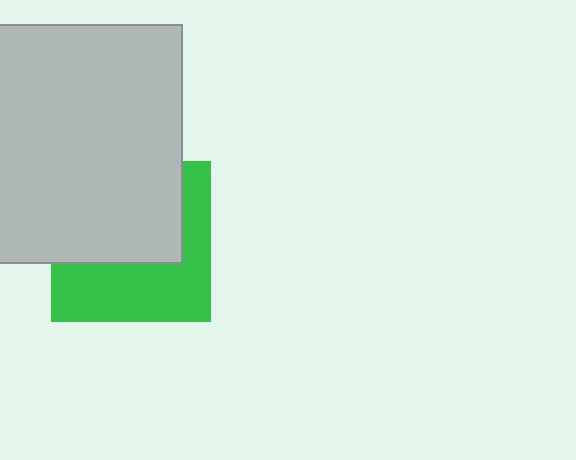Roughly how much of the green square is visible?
About half of it is visible (roughly 47%).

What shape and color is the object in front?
The object in front is a light gray square.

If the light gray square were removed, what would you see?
You would see the complete green square.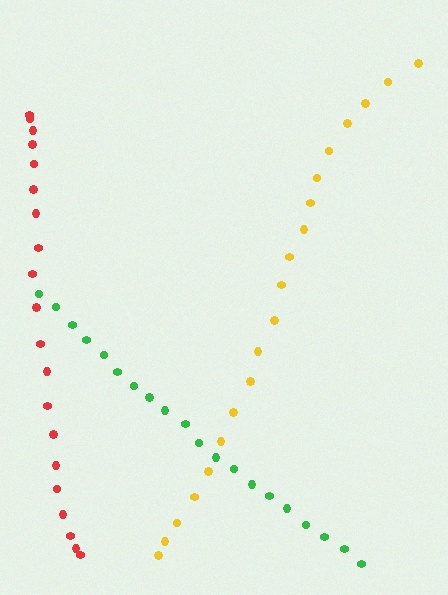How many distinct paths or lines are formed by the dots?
There are 3 distinct paths.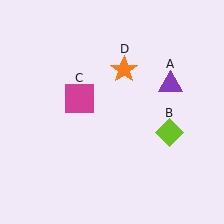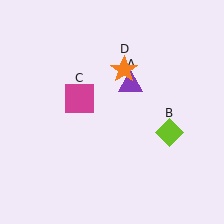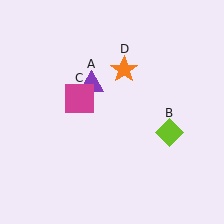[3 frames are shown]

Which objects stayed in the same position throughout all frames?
Lime diamond (object B) and magenta square (object C) and orange star (object D) remained stationary.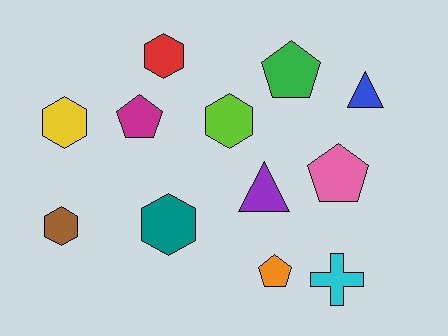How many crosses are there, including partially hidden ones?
There is 1 cross.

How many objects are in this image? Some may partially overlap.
There are 12 objects.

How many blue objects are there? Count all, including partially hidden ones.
There is 1 blue object.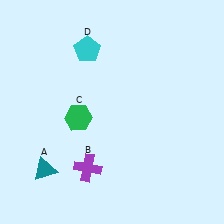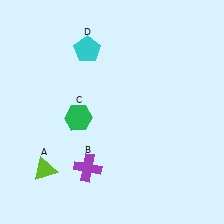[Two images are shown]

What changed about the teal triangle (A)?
In Image 1, A is teal. In Image 2, it changed to lime.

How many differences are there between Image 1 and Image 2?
There is 1 difference between the two images.